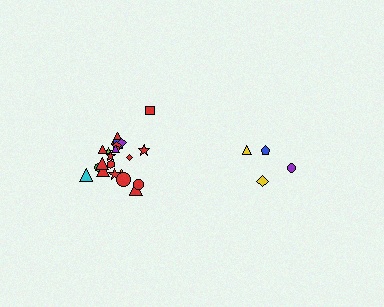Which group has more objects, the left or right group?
The left group.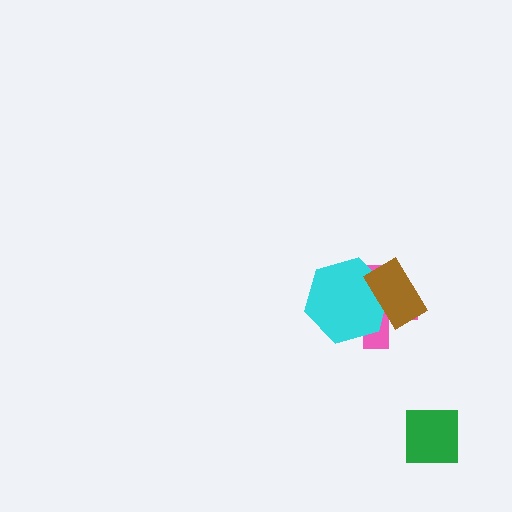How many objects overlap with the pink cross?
2 objects overlap with the pink cross.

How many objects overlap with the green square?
0 objects overlap with the green square.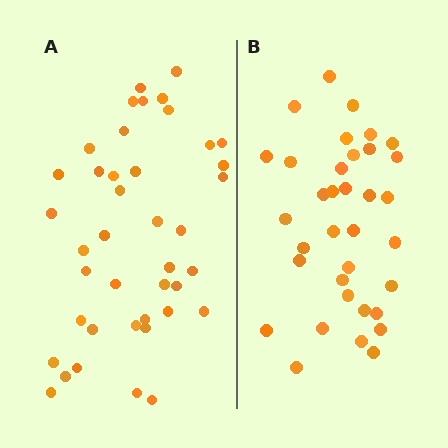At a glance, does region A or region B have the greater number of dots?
Region A (the left region) has more dots.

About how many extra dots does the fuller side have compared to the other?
Region A has about 6 more dots than region B.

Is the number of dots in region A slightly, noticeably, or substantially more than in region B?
Region A has only slightly more — the two regions are fairly close. The ratio is roughly 1.2 to 1.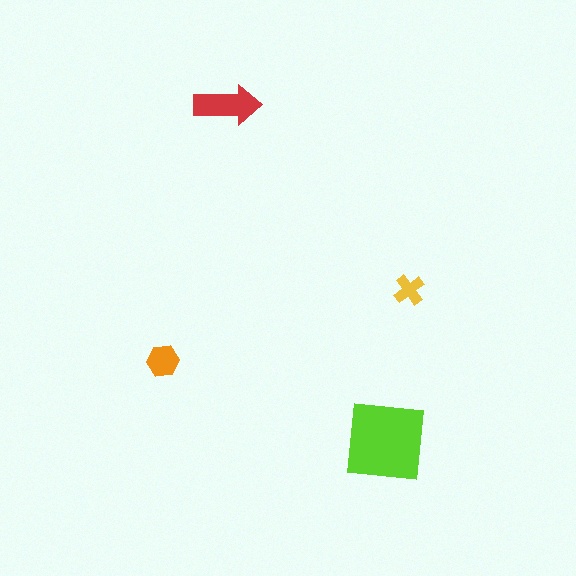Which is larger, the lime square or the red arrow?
The lime square.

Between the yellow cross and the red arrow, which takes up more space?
The red arrow.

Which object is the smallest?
The yellow cross.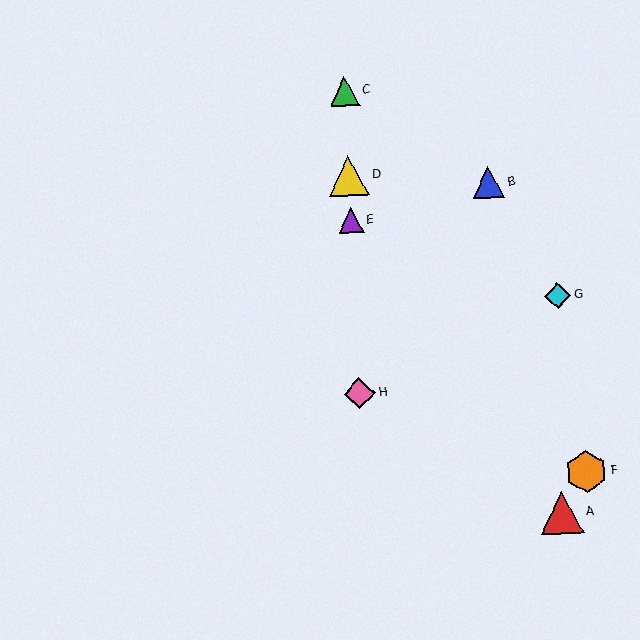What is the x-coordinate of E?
Object E is at x≈351.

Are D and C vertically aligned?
Yes, both are at x≈349.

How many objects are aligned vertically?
4 objects (C, D, E, H) are aligned vertically.